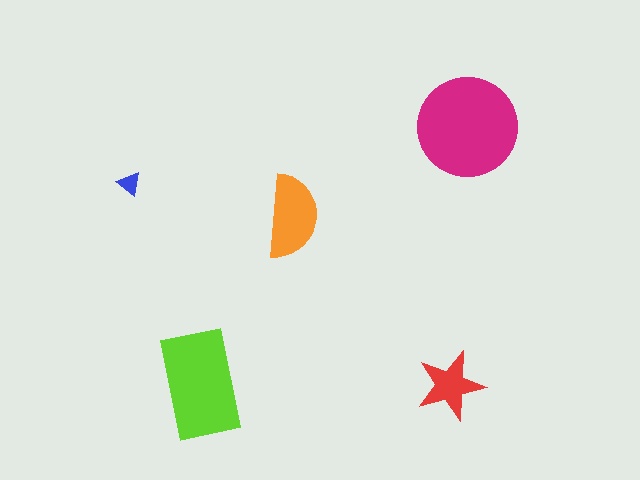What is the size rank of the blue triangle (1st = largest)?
5th.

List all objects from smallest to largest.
The blue triangle, the red star, the orange semicircle, the lime rectangle, the magenta circle.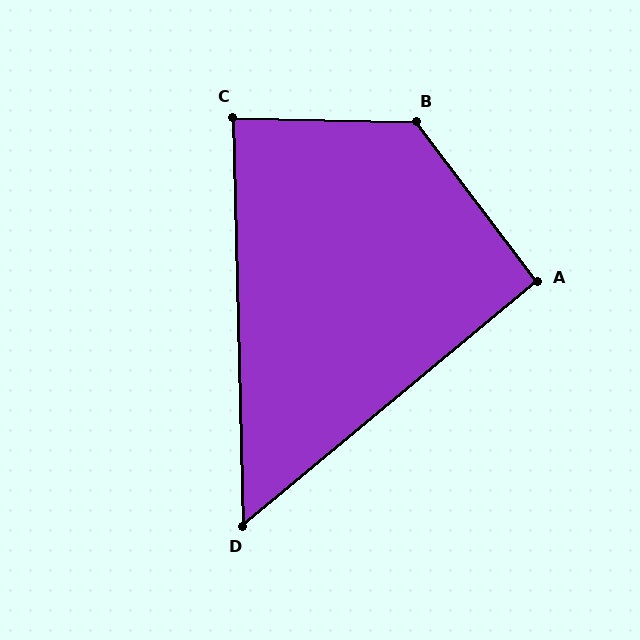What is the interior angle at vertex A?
Approximately 93 degrees (approximately right).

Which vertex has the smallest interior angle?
D, at approximately 52 degrees.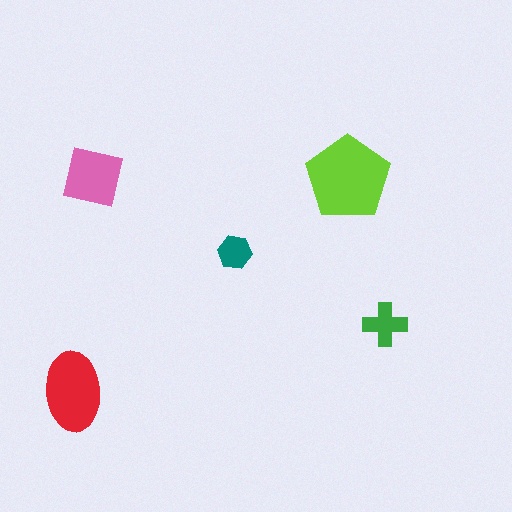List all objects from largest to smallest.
The lime pentagon, the red ellipse, the pink square, the green cross, the teal hexagon.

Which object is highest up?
The pink square is topmost.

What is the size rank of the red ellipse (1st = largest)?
2nd.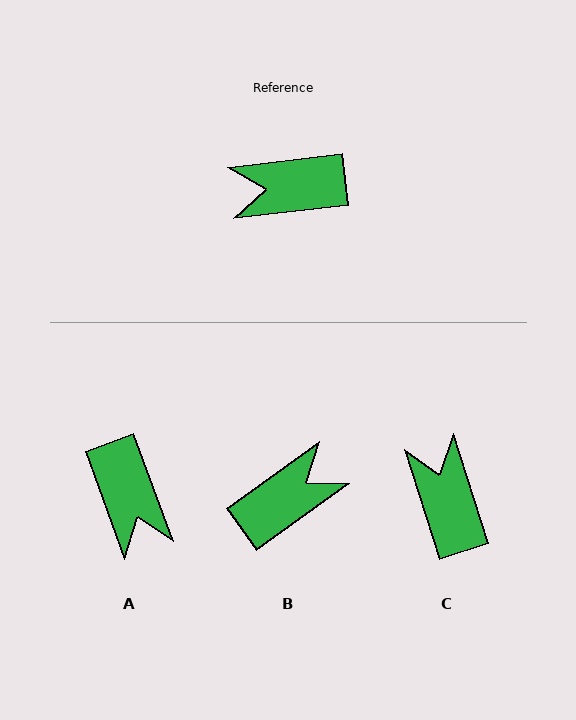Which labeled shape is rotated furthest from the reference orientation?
B, about 151 degrees away.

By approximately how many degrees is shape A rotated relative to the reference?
Approximately 103 degrees counter-clockwise.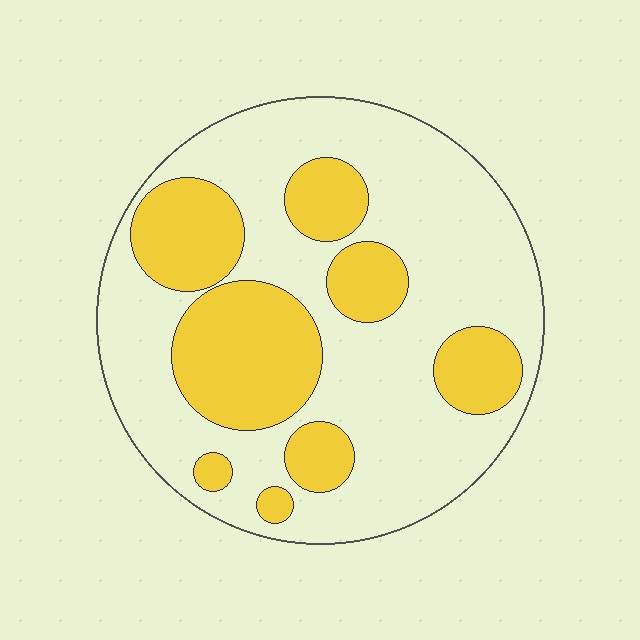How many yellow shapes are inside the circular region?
8.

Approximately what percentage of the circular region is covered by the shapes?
Approximately 35%.